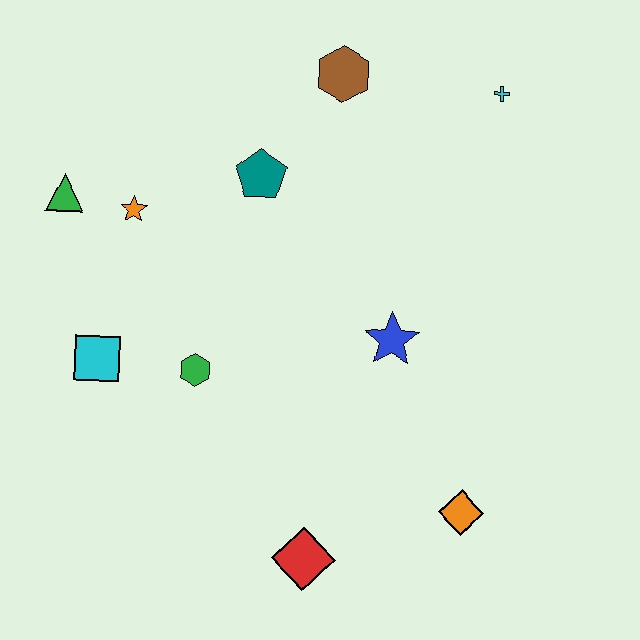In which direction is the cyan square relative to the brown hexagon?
The cyan square is below the brown hexagon.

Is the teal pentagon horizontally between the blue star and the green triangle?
Yes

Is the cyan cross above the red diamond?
Yes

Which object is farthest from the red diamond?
The cyan cross is farthest from the red diamond.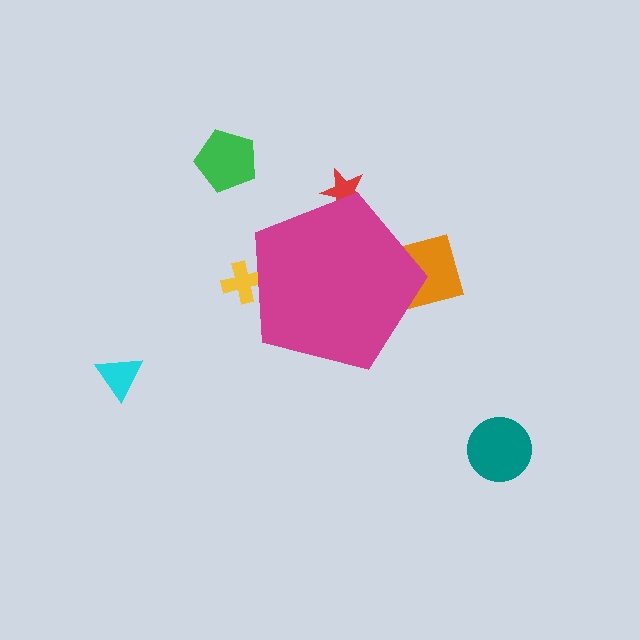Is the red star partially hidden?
Yes, the red star is partially hidden behind the magenta pentagon.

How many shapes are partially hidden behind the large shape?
3 shapes are partially hidden.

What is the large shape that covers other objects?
A magenta pentagon.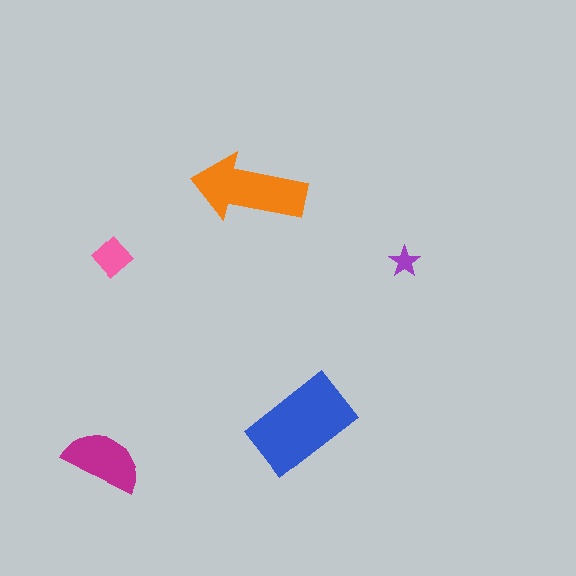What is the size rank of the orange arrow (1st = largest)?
2nd.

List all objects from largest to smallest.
The blue rectangle, the orange arrow, the magenta semicircle, the pink diamond, the purple star.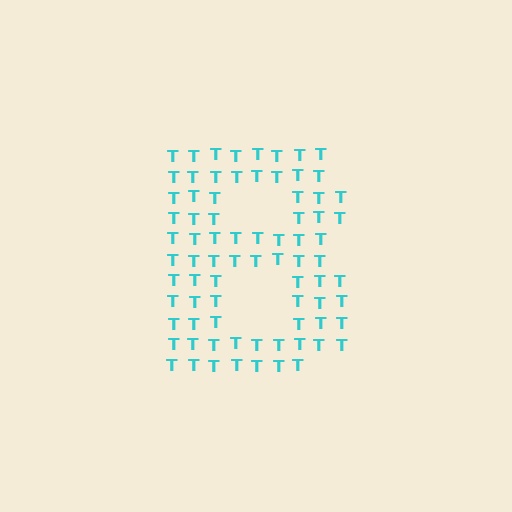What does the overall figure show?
The overall figure shows the letter B.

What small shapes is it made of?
It is made of small letter T's.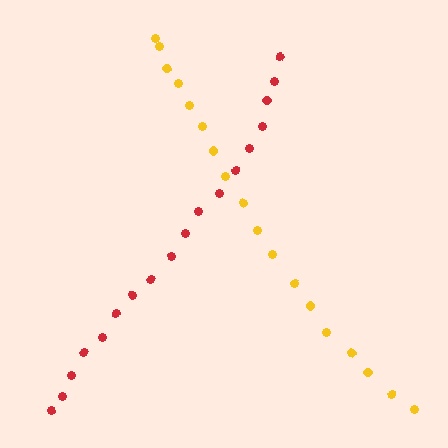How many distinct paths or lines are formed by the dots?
There are 2 distinct paths.